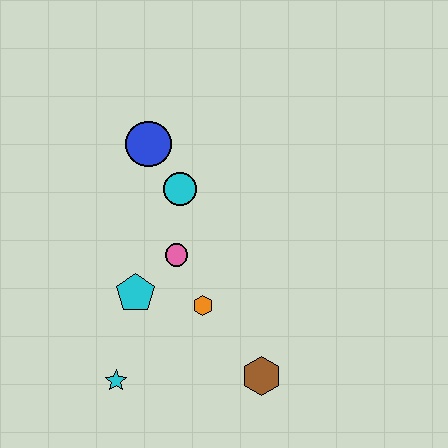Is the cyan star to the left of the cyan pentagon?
Yes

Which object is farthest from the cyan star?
The blue circle is farthest from the cyan star.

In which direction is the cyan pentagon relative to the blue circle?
The cyan pentagon is below the blue circle.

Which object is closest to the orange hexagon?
The pink circle is closest to the orange hexagon.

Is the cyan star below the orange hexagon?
Yes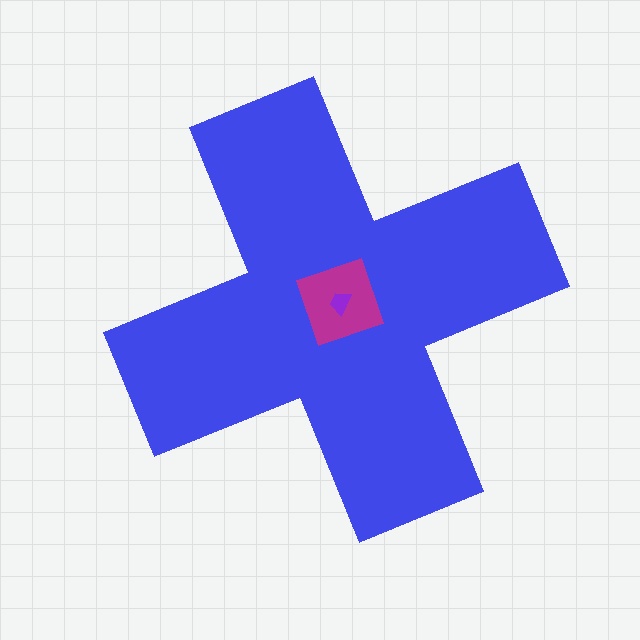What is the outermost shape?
The blue cross.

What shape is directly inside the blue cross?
The magenta diamond.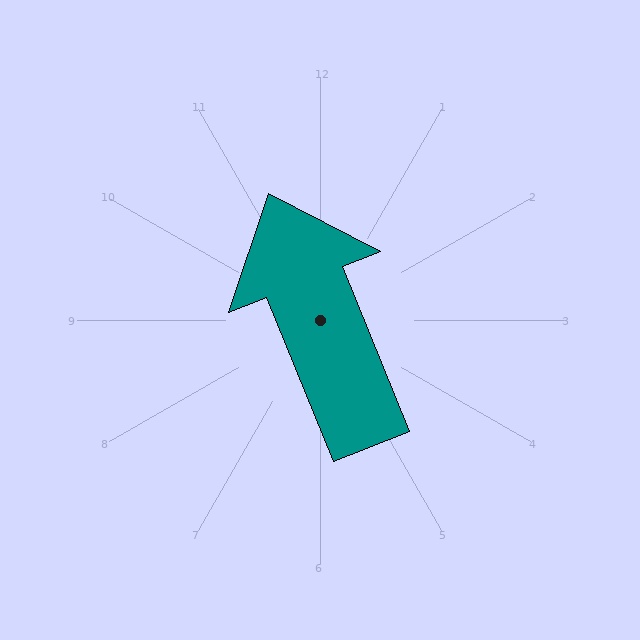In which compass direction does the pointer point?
North.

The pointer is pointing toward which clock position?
Roughly 11 o'clock.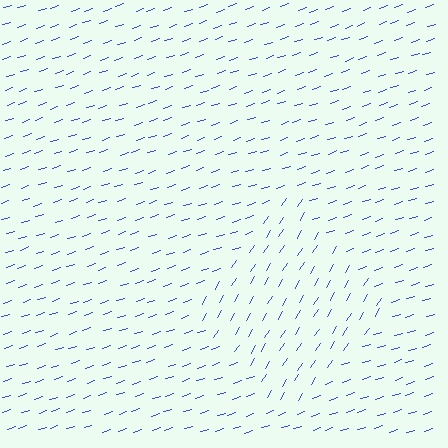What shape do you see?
I see a diamond.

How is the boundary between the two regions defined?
The boundary is defined purely by a change in line orientation (approximately 39 degrees difference). All lines are the same color and thickness.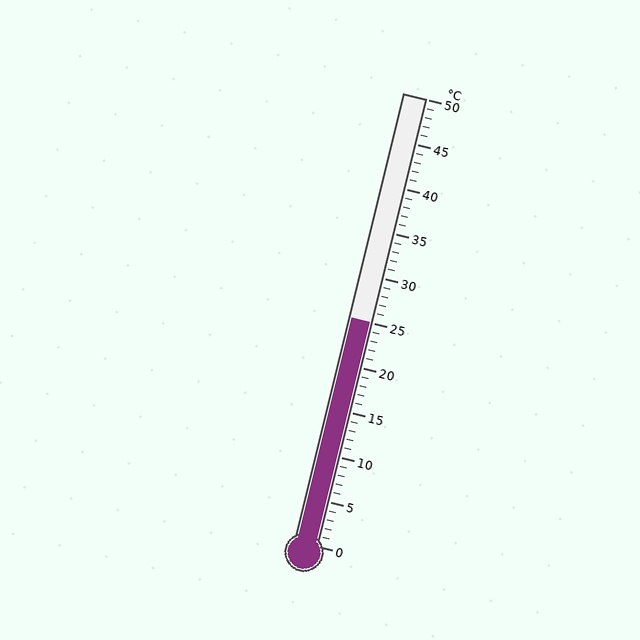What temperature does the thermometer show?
The thermometer shows approximately 25°C.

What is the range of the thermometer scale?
The thermometer scale ranges from 0°C to 50°C.